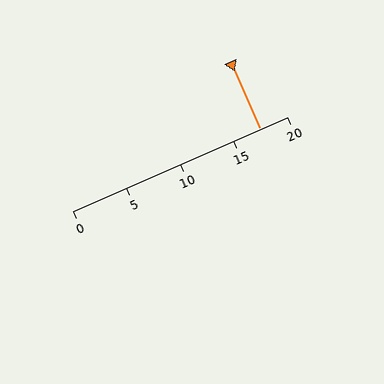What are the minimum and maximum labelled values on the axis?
The axis runs from 0 to 20.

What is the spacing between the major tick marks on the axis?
The major ticks are spaced 5 apart.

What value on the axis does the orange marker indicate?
The marker indicates approximately 17.5.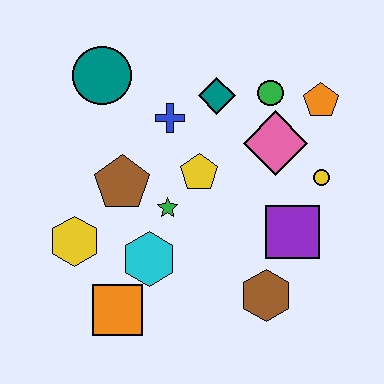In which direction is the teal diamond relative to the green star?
The teal diamond is above the green star.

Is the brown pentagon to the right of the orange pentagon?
No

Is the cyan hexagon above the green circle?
No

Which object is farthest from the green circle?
The orange square is farthest from the green circle.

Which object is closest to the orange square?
The cyan hexagon is closest to the orange square.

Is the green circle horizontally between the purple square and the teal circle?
Yes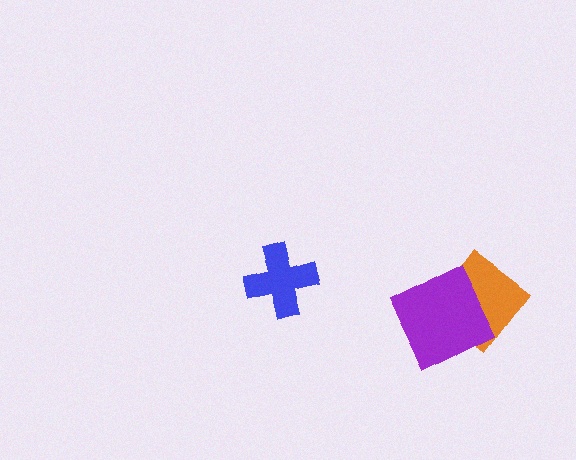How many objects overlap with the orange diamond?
1 object overlaps with the orange diamond.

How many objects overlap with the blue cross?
0 objects overlap with the blue cross.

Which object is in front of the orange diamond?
The purple square is in front of the orange diamond.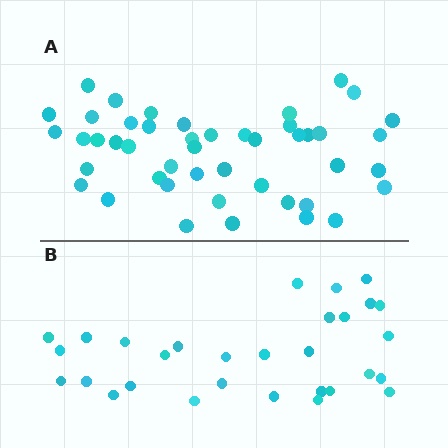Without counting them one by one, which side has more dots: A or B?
Region A (the top region) has more dots.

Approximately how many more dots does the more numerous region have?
Region A has approximately 15 more dots than region B.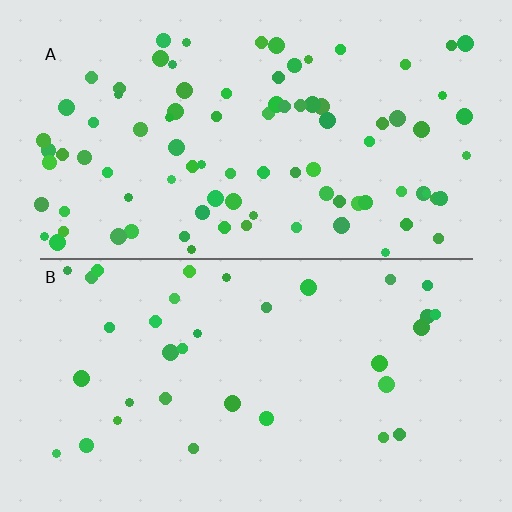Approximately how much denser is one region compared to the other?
Approximately 2.6× — region A over region B.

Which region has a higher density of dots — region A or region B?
A (the top).